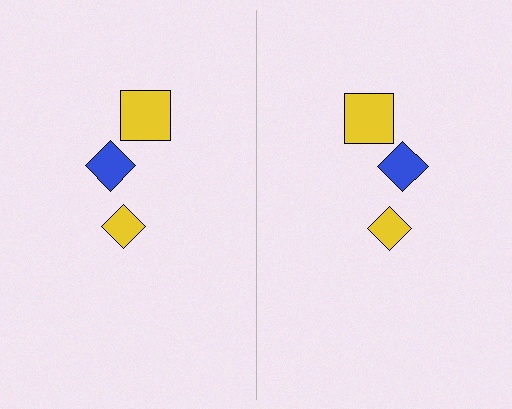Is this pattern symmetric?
Yes, this pattern has bilateral (reflection) symmetry.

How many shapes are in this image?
There are 6 shapes in this image.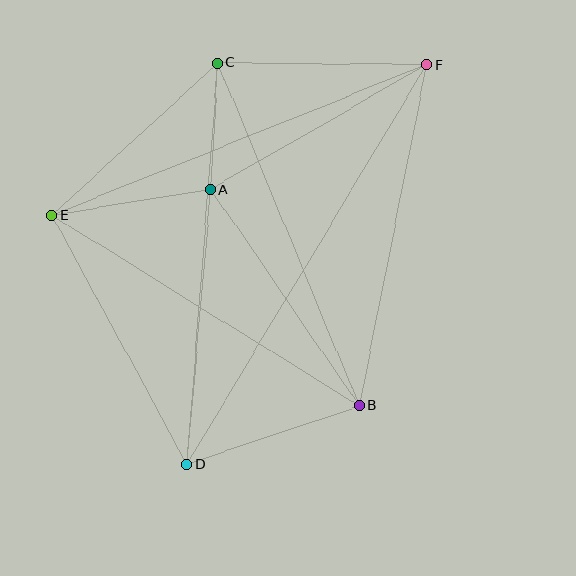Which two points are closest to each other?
Points A and C are closest to each other.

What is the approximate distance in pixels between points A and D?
The distance between A and D is approximately 275 pixels.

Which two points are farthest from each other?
Points D and F are farthest from each other.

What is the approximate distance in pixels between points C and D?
The distance between C and D is approximately 402 pixels.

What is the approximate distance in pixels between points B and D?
The distance between B and D is approximately 182 pixels.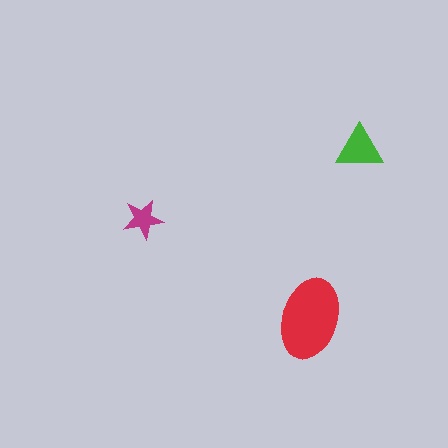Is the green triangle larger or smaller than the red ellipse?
Smaller.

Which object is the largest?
The red ellipse.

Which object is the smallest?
The magenta star.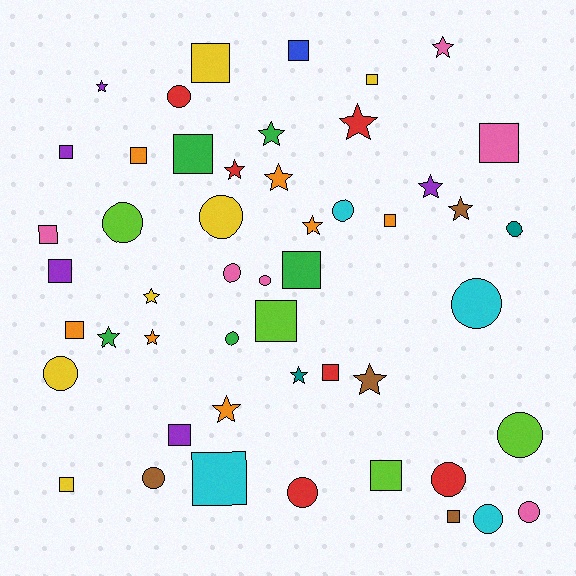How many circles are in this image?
There are 16 circles.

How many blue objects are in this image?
There is 1 blue object.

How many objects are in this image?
There are 50 objects.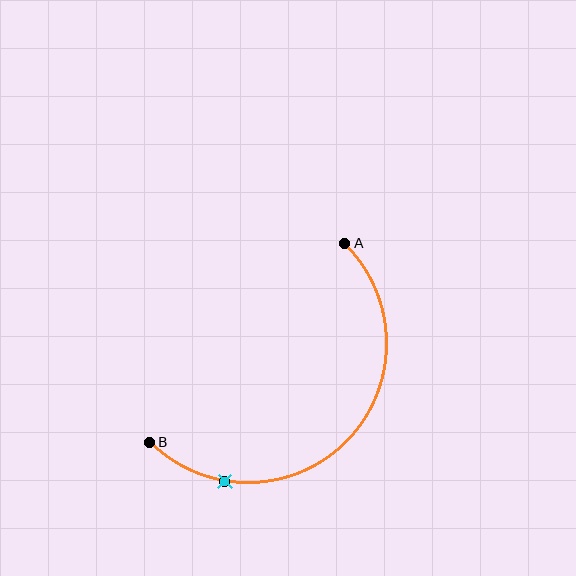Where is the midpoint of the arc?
The arc midpoint is the point on the curve farthest from the straight line joining A and B. It sits below and to the right of that line.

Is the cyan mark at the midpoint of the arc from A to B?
No. The cyan mark lies on the arc but is closer to endpoint B. The arc midpoint would be at the point on the curve equidistant along the arc from both A and B.